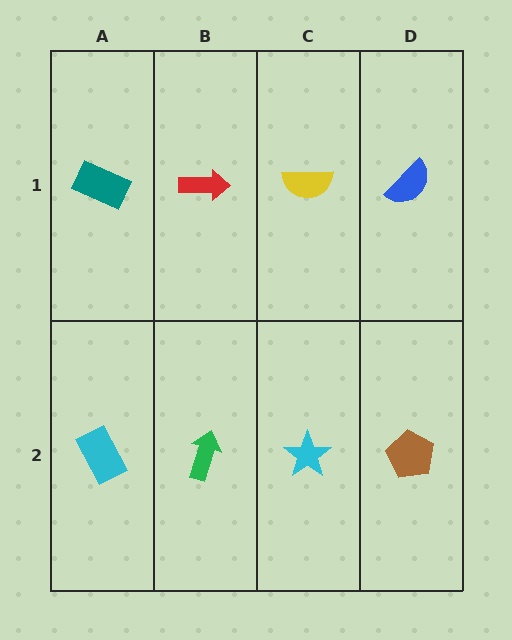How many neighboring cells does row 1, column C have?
3.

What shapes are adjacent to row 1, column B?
A green arrow (row 2, column B), a teal rectangle (row 1, column A), a yellow semicircle (row 1, column C).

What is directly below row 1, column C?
A cyan star.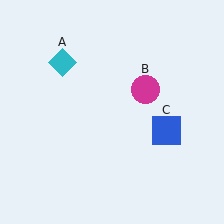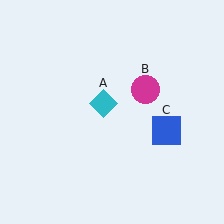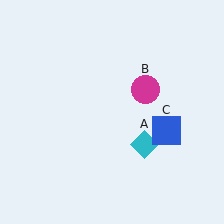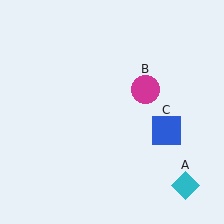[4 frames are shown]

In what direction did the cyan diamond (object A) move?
The cyan diamond (object A) moved down and to the right.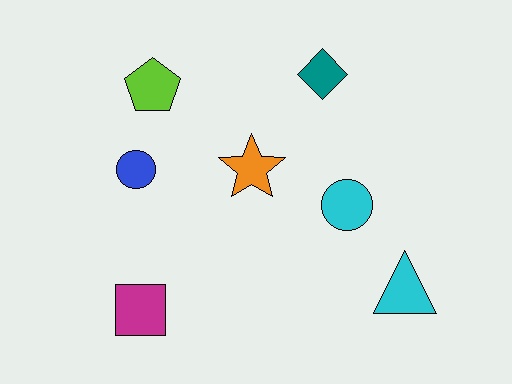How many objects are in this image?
There are 7 objects.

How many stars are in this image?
There is 1 star.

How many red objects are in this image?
There are no red objects.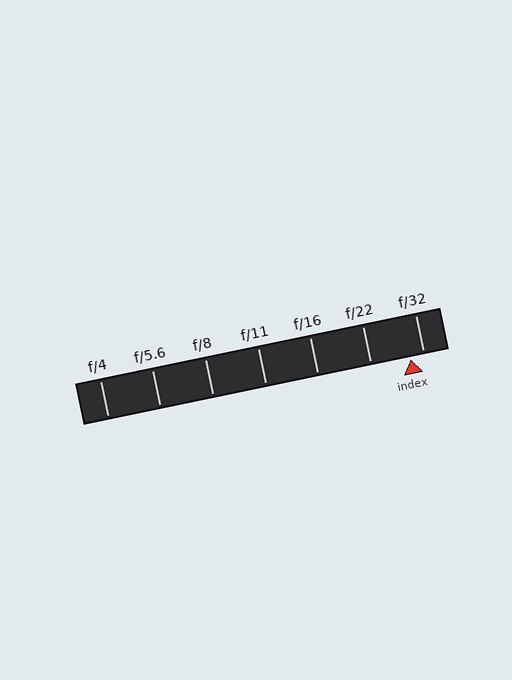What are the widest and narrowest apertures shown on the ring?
The widest aperture shown is f/4 and the narrowest is f/32.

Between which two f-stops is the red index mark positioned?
The index mark is between f/22 and f/32.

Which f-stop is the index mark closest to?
The index mark is closest to f/32.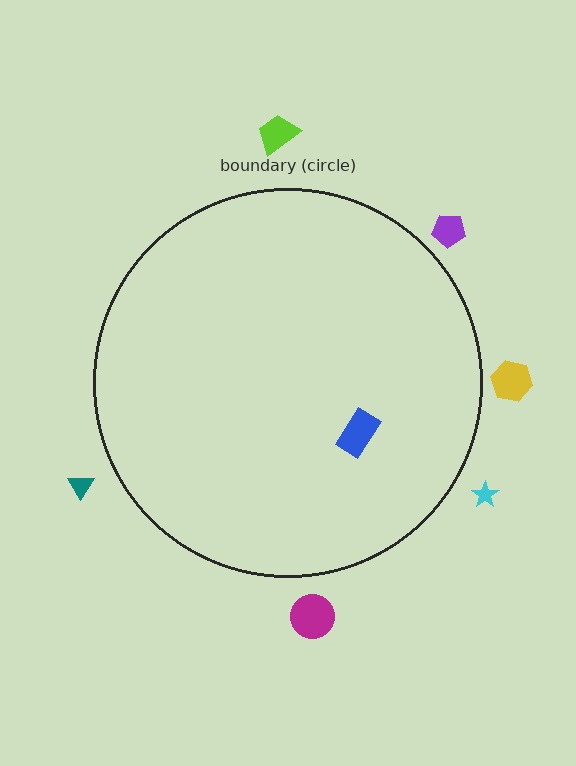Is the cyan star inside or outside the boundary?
Outside.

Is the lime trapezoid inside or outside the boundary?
Outside.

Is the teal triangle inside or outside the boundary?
Outside.